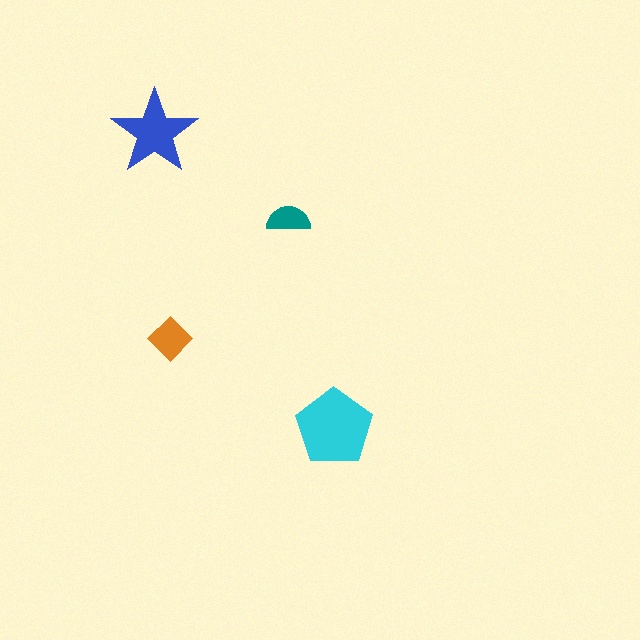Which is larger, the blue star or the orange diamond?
The blue star.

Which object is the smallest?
The teal semicircle.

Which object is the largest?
The cyan pentagon.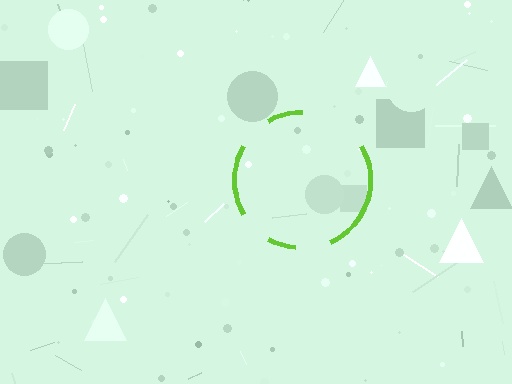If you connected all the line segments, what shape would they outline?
They would outline a circle.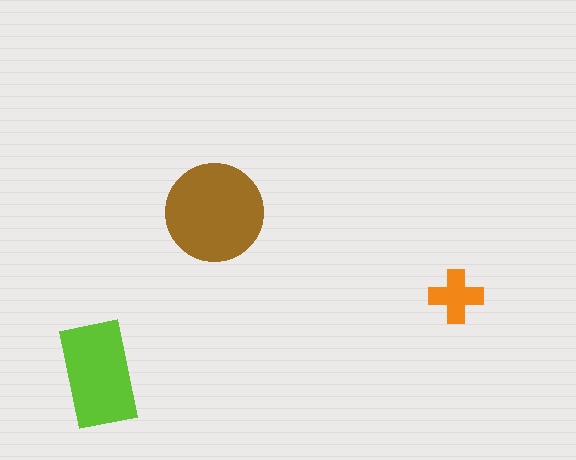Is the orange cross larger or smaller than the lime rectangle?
Smaller.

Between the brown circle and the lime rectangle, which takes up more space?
The brown circle.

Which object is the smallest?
The orange cross.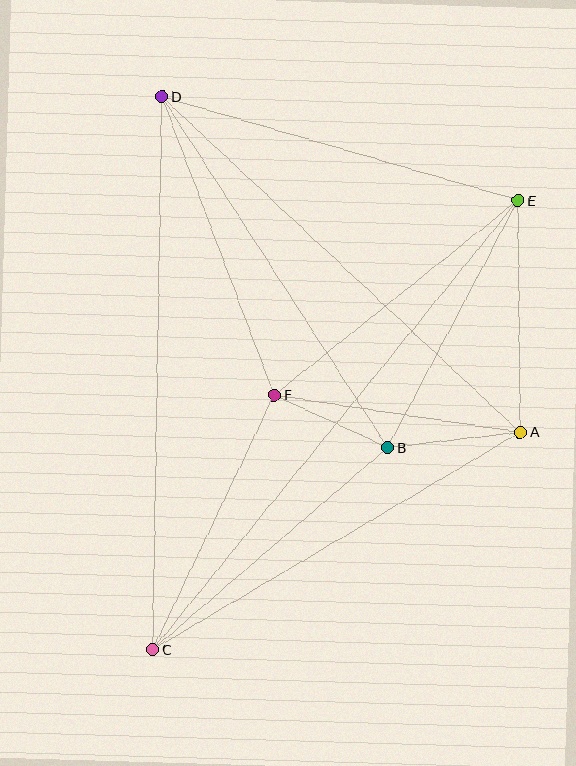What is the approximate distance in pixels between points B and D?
The distance between B and D is approximately 418 pixels.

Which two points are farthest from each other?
Points C and E are farthest from each other.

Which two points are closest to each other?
Points B and F are closest to each other.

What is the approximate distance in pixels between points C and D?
The distance between C and D is approximately 553 pixels.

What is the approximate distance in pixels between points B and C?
The distance between B and C is approximately 310 pixels.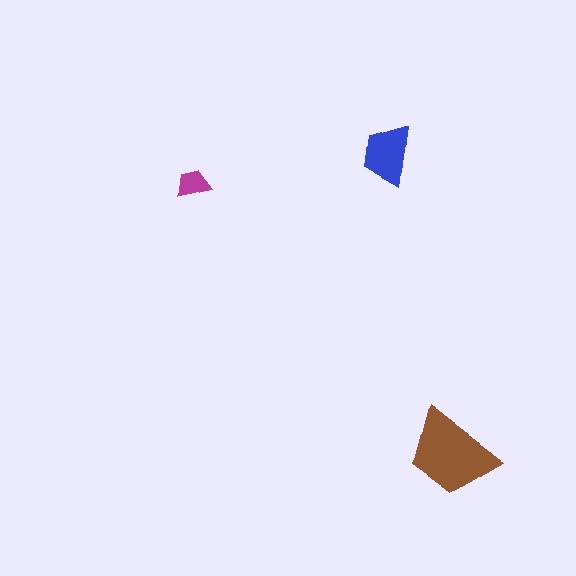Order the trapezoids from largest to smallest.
the brown one, the blue one, the magenta one.